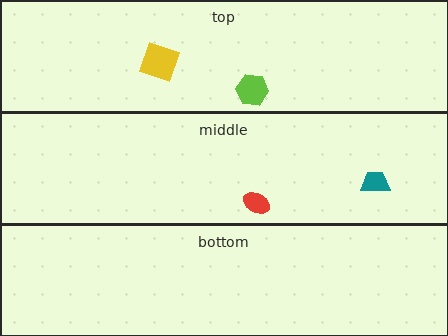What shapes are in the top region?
The yellow square, the lime hexagon.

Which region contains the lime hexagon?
The top region.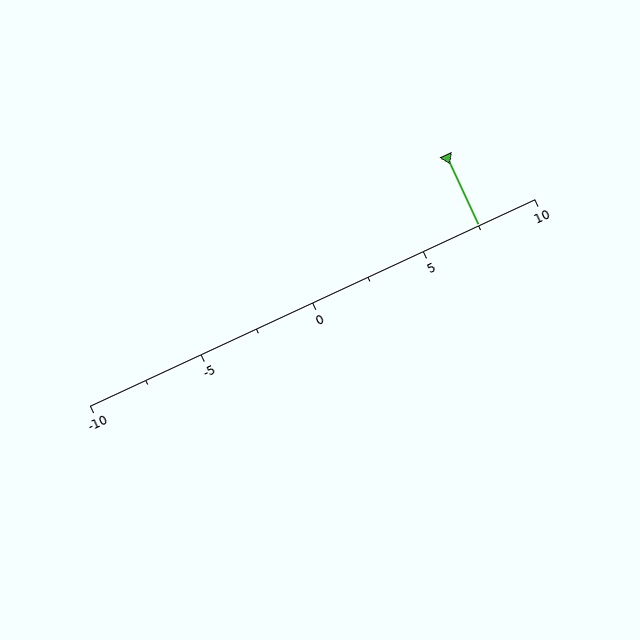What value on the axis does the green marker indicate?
The marker indicates approximately 7.5.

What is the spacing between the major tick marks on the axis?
The major ticks are spaced 5 apart.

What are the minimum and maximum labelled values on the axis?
The axis runs from -10 to 10.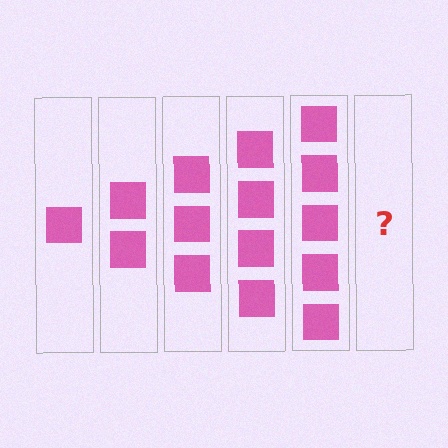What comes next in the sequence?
The next element should be 6 squares.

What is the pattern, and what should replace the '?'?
The pattern is that each step adds one more square. The '?' should be 6 squares.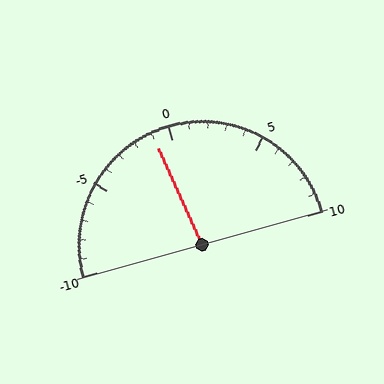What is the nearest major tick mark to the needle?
The nearest major tick mark is 0.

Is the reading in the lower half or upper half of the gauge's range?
The reading is in the lower half of the range (-10 to 10).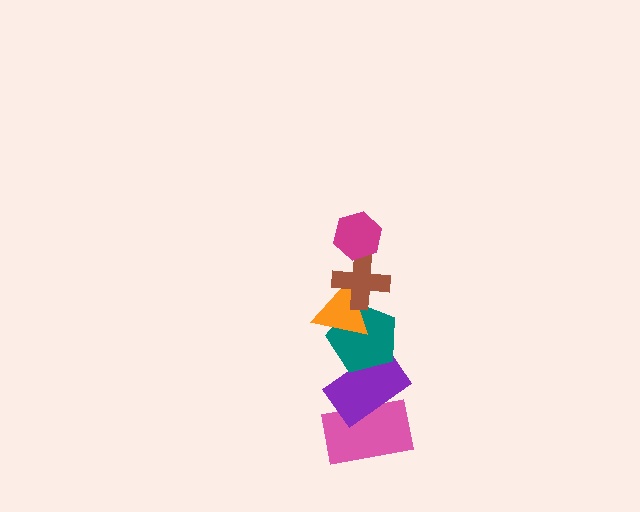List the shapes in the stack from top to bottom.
From top to bottom: the magenta hexagon, the brown cross, the orange triangle, the teal pentagon, the purple rectangle, the pink rectangle.